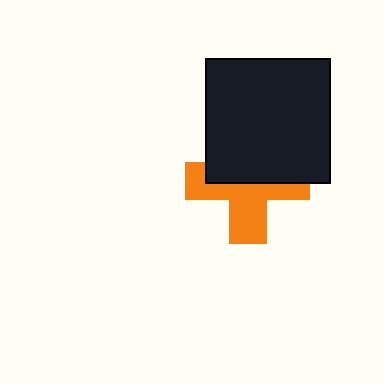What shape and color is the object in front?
The object in front is a black square.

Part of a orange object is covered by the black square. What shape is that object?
It is a cross.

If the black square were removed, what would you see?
You would see the complete orange cross.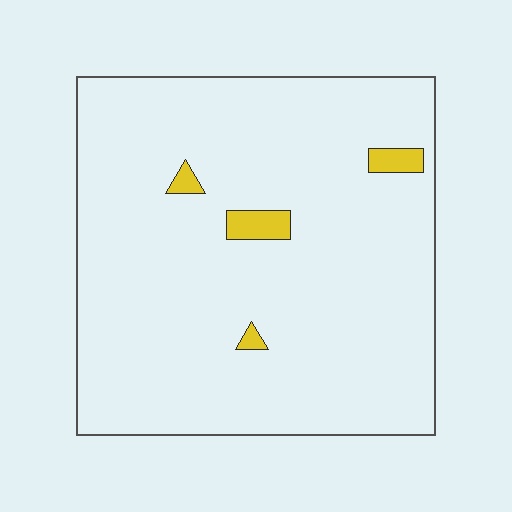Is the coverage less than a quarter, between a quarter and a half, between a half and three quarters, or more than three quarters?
Less than a quarter.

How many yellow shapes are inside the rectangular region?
4.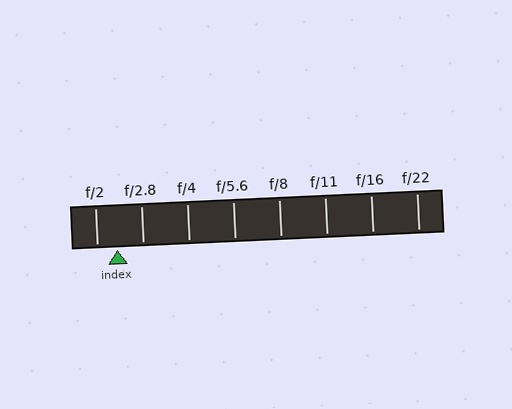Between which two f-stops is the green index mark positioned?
The index mark is between f/2 and f/2.8.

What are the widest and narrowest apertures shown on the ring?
The widest aperture shown is f/2 and the narrowest is f/22.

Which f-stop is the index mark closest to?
The index mark is closest to f/2.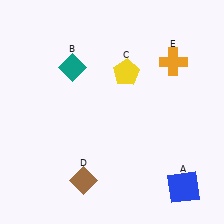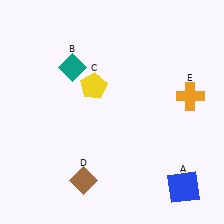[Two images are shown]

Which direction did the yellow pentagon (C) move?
The yellow pentagon (C) moved left.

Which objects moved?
The objects that moved are: the yellow pentagon (C), the orange cross (E).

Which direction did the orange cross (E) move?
The orange cross (E) moved down.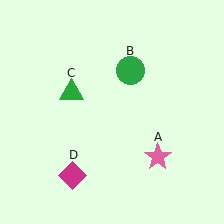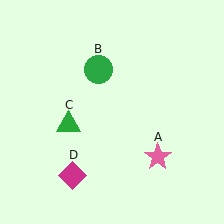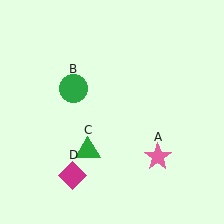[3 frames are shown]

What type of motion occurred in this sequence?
The green circle (object B), green triangle (object C) rotated counterclockwise around the center of the scene.